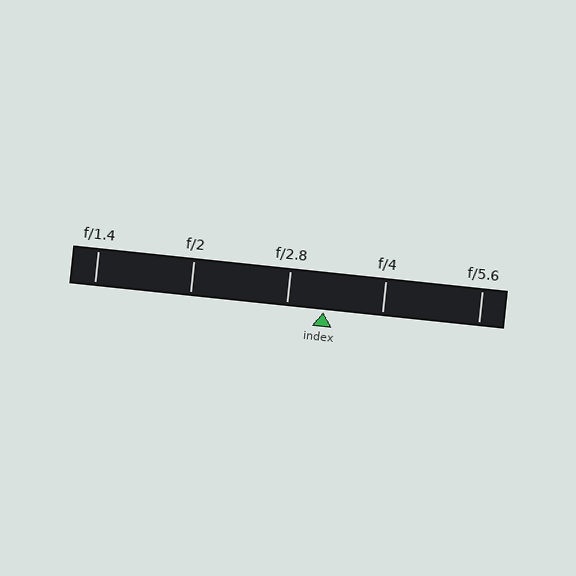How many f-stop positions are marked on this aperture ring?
There are 5 f-stop positions marked.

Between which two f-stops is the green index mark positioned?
The index mark is between f/2.8 and f/4.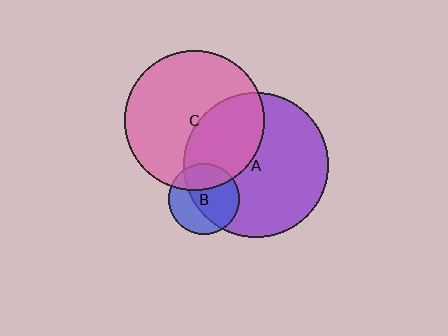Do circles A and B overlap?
Yes.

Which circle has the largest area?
Circle A (purple).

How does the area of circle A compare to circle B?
Approximately 4.2 times.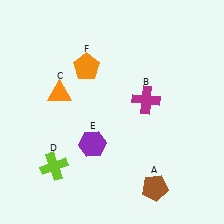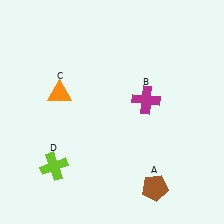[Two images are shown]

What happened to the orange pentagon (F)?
The orange pentagon (F) was removed in Image 2. It was in the top-left area of Image 1.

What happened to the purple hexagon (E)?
The purple hexagon (E) was removed in Image 2. It was in the bottom-left area of Image 1.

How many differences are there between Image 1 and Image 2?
There are 2 differences between the two images.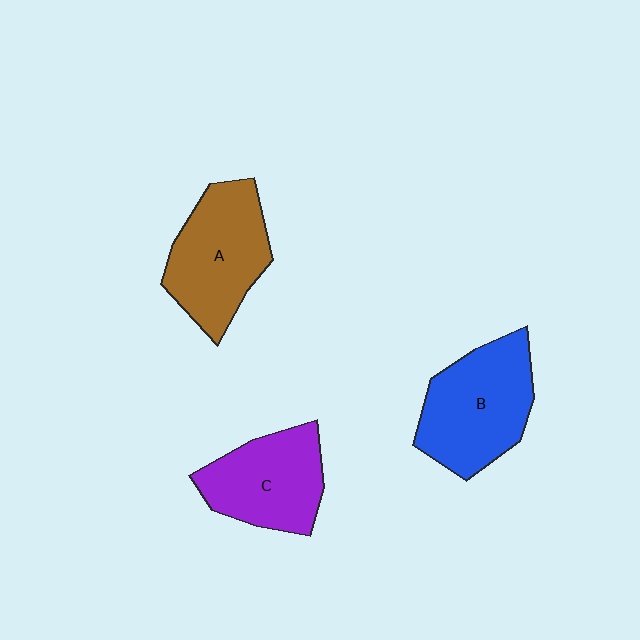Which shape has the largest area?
Shape B (blue).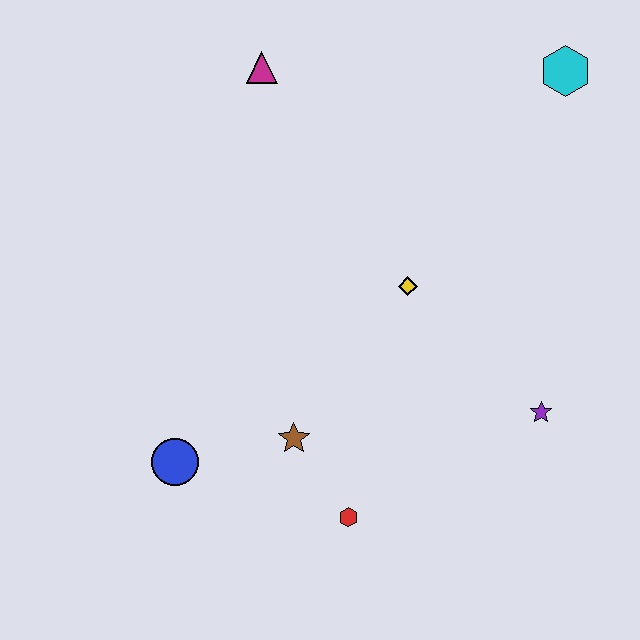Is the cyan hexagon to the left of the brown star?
No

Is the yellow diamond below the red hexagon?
No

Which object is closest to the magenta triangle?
The yellow diamond is closest to the magenta triangle.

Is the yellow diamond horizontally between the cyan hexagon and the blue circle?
Yes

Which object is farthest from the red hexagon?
The cyan hexagon is farthest from the red hexagon.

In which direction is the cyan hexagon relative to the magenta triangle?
The cyan hexagon is to the right of the magenta triangle.